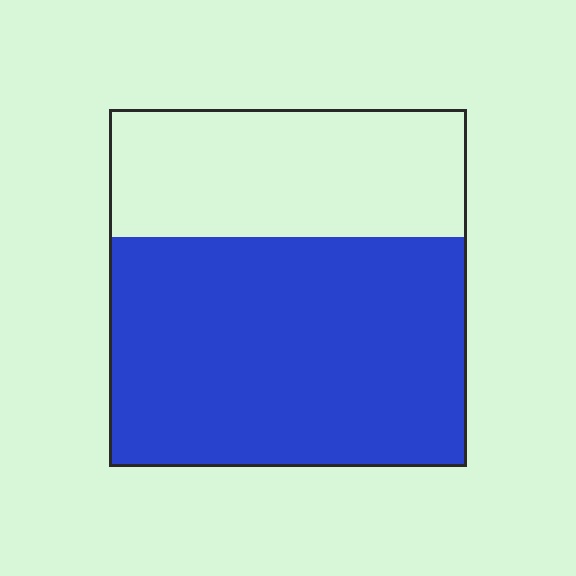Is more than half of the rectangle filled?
Yes.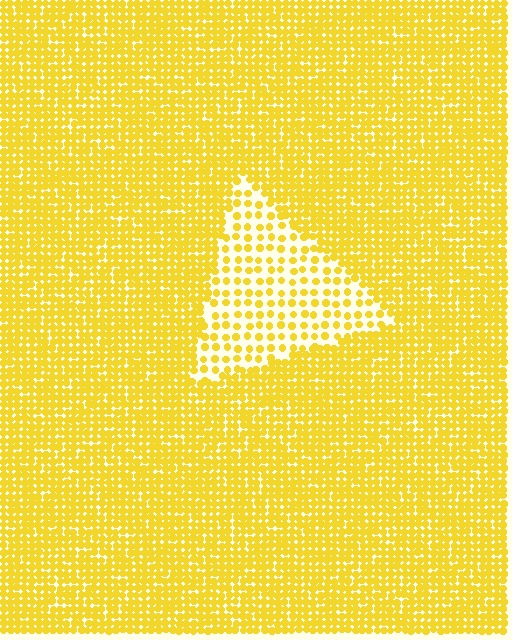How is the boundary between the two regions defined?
The boundary is defined by a change in element density (approximately 2.5x ratio). All elements are the same color, size, and shape.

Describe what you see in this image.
The image contains small yellow elements arranged at two different densities. A triangle-shaped region is visible where the elements are less densely packed than the surrounding area.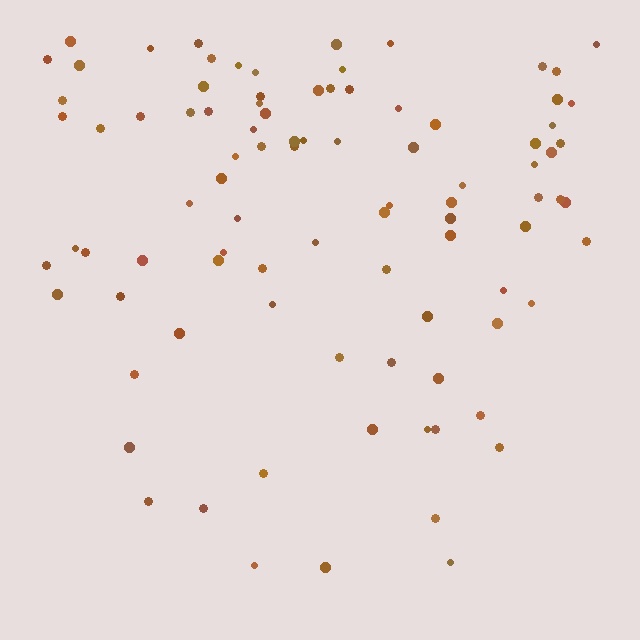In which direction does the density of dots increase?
From bottom to top, with the top side densest.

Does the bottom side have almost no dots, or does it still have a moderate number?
Still a moderate number, just noticeably fewer than the top.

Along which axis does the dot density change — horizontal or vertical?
Vertical.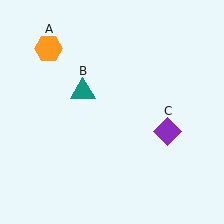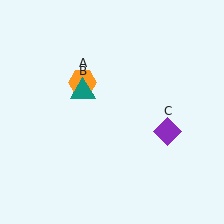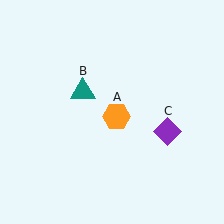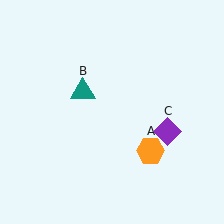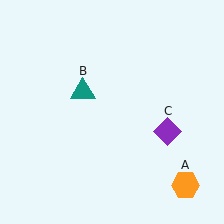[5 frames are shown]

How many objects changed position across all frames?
1 object changed position: orange hexagon (object A).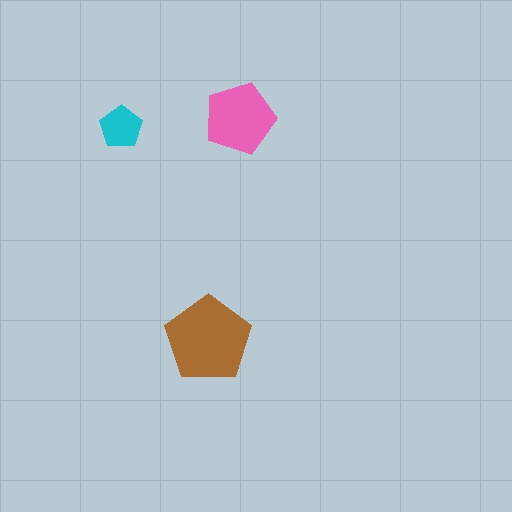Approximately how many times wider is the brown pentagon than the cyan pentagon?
About 2 times wider.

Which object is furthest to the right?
The pink pentagon is rightmost.